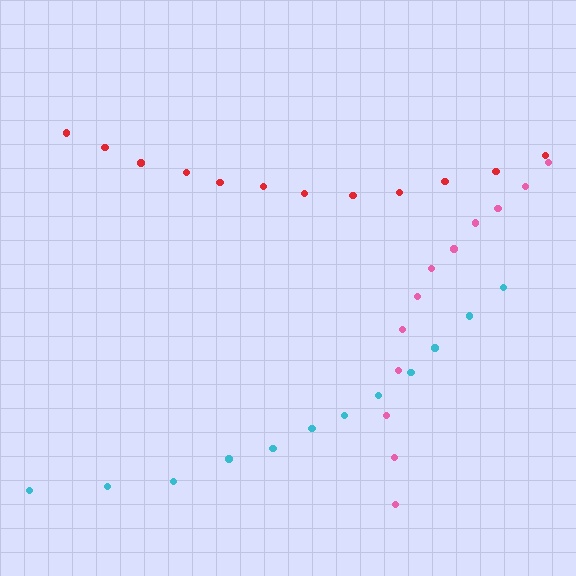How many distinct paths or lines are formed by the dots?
There are 3 distinct paths.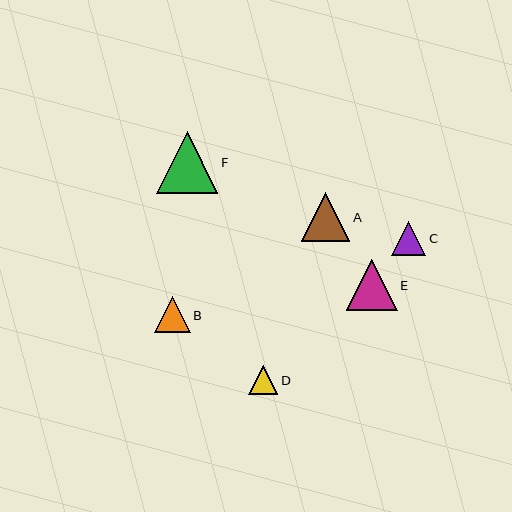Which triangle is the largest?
Triangle F is the largest with a size of approximately 62 pixels.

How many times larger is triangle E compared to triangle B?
Triangle E is approximately 1.4 times the size of triangle B.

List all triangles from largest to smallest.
From largest to smallest: F, E, A, B, C, D.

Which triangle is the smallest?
Triangle D is the smallest with a size of approximately 29 pixels.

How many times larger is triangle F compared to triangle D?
Triangle F is approximately 2.1 times the size of triangle D.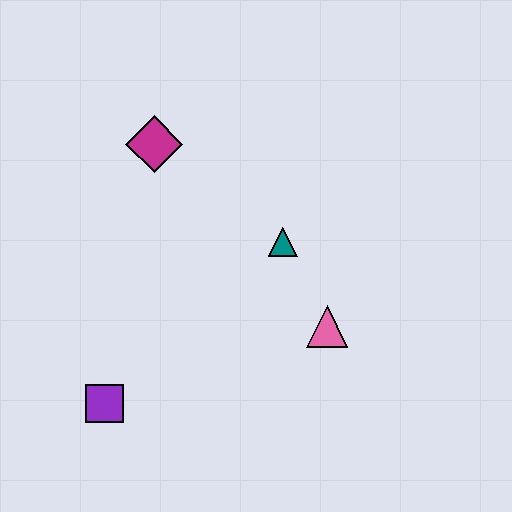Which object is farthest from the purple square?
The magenta diamond is farthest from the purple square.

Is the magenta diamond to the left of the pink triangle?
Yes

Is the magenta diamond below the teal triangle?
No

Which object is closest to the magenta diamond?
The teal triangle is closest to the magenta diamond.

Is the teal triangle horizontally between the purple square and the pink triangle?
Yes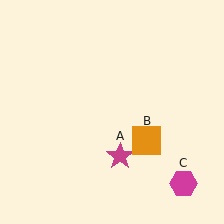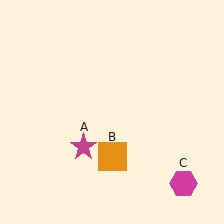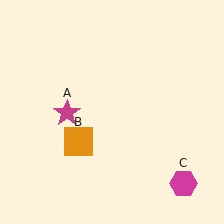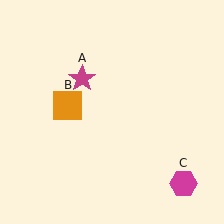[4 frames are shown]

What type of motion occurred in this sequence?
The magenta star (object A), orange square (object B) rotated clockwise around the center of the scene.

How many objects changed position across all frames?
2 objects changed position: magenta star (object A), orange square (object B).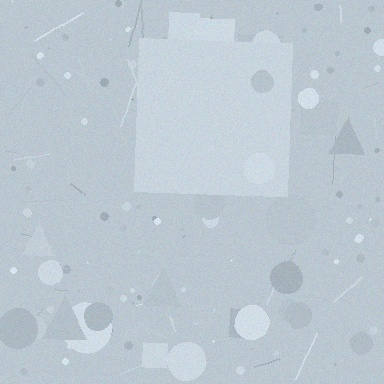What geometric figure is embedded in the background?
A square is embedded in the background.